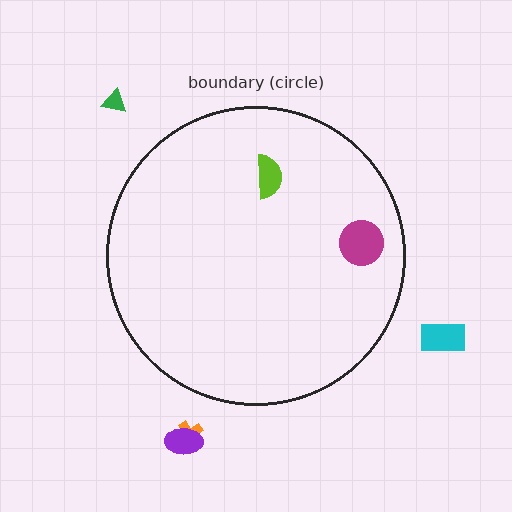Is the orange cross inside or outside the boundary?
Outside.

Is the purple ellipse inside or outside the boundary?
Outside.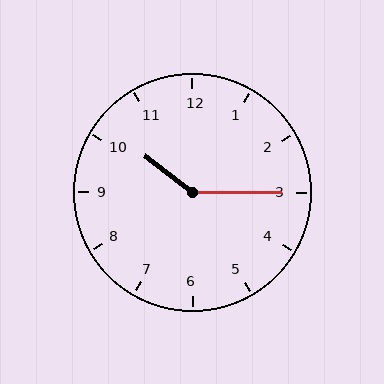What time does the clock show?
10:15.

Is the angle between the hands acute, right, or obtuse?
It is obtuse.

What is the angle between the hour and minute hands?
Approximately 142 degrees.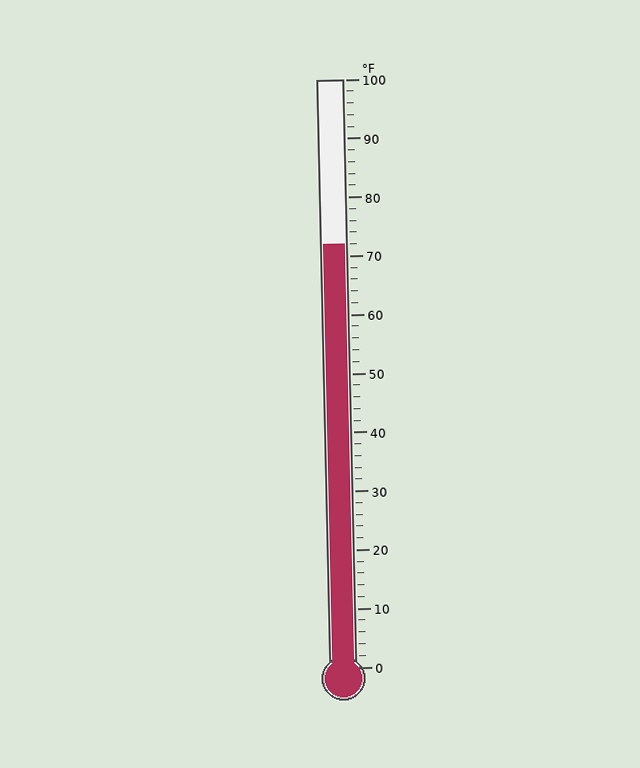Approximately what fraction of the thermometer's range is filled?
The thermometer is filled to approximately 70% of its range.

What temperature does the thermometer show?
The thermometer shows approximately 72°F.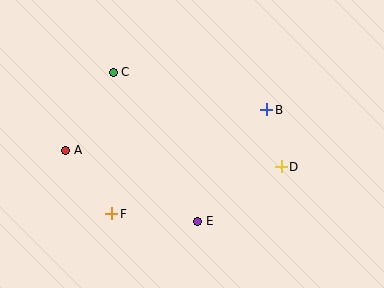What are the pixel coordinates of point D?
Point D is at (281, 167).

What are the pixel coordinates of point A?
Point A is at (66, 150).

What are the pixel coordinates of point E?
Point E is at (198, 221).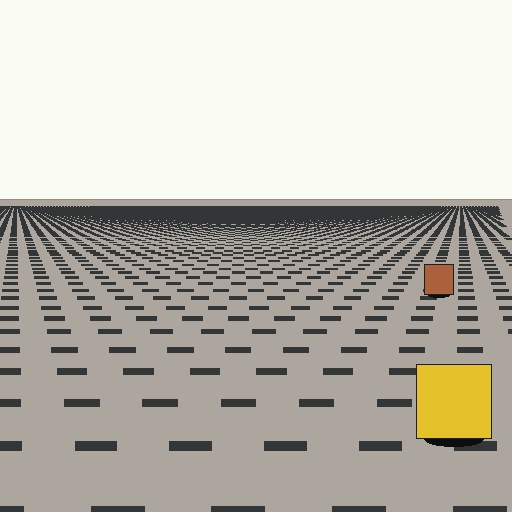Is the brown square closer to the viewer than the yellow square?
No. The yellow square is closer — you can tell from the texture gradient: the ground texture is coarser near it.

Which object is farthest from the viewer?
The brown square is farthest from the viewer. It appears smaller and the ground texture around it is denser.